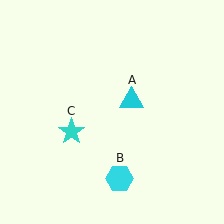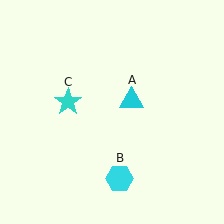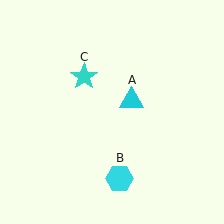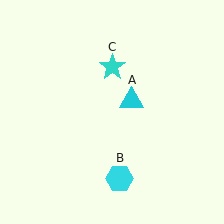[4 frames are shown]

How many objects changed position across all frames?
1 object changed position: cyan star (object C).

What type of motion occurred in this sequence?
The cyan star (object C) rotated clockwise around the center of the scene.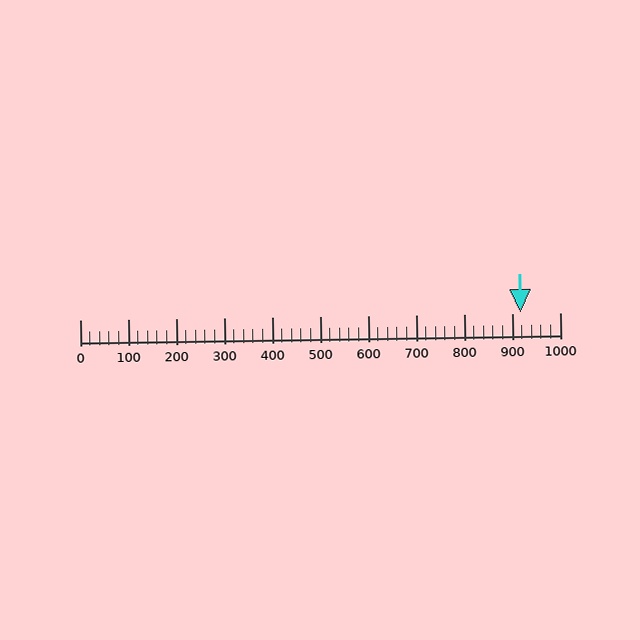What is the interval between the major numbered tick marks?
The major tick marks are spaced 100 units apart.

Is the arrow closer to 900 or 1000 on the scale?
The arrow is closer to 900.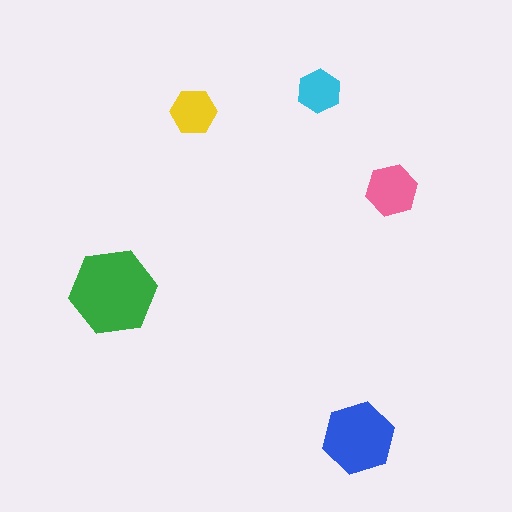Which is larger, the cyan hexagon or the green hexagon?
The green one.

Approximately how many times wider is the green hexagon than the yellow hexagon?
About 2 times wider.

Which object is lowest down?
The blue hexagon is bottommost.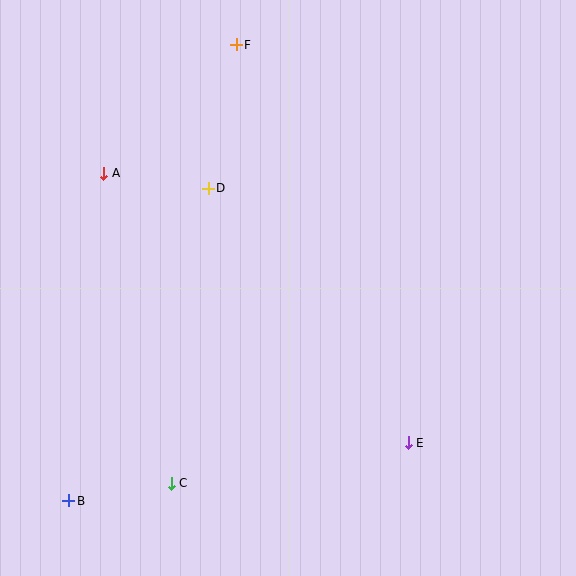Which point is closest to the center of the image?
Point D at (208, 188) is closest to the center.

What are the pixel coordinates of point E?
Point E is at (408, 443).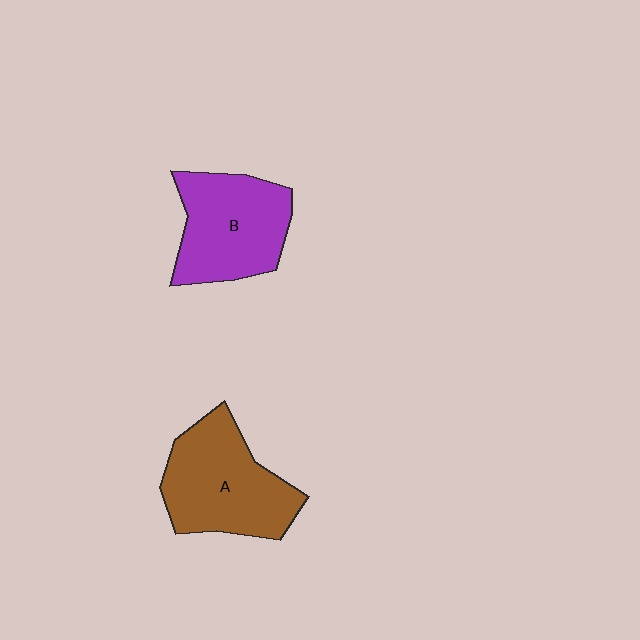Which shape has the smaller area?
Shape B (purple).